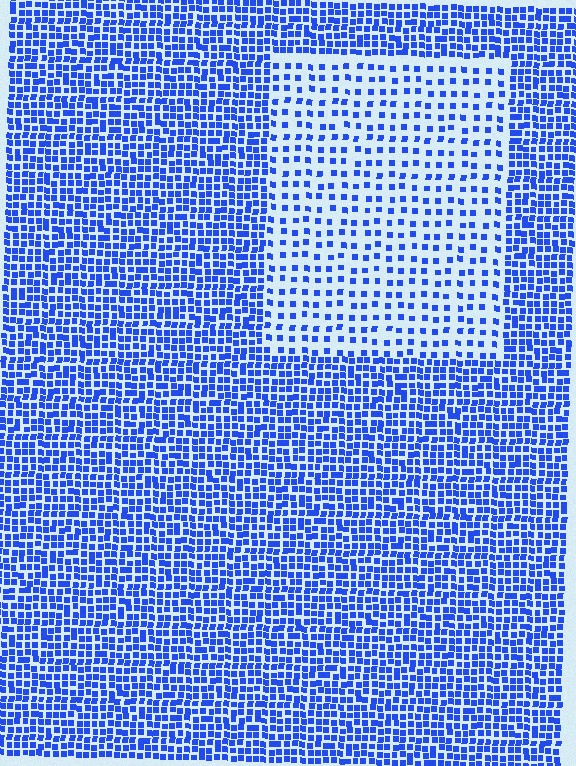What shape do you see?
I see a rectangle.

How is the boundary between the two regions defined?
The boundary is defined by a change in element density (approximately 2.4x ratio). All elements are the same color, size, and shape.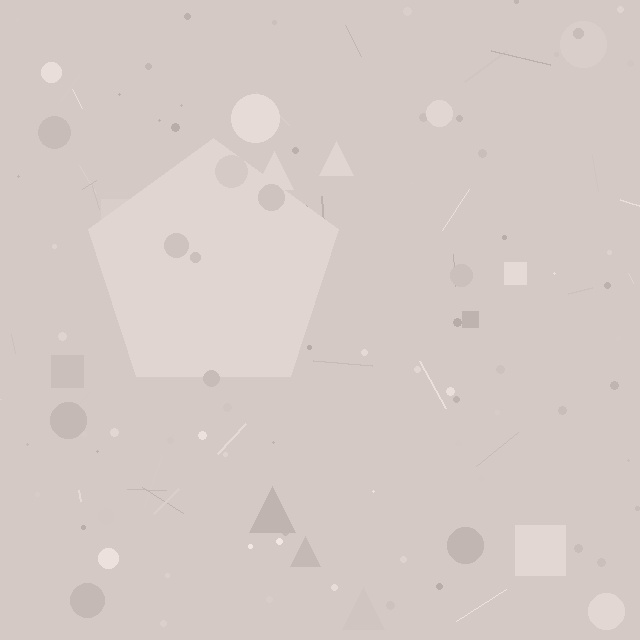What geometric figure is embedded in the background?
A pentagon is embedded in the background.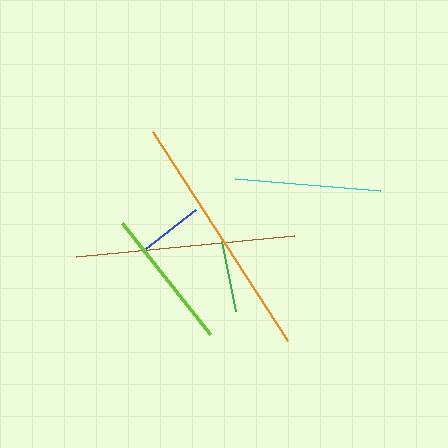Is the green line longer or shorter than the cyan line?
The cyan line is longer than the green line.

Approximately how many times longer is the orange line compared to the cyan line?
The orange line is approximately 1.7 times the length of the cyan line.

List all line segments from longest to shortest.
From longest to shortest: orange, brown, cyan, lime, green, blue.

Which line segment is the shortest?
The blue line is the shortest at approximately 64 pixels.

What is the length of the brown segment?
The brown segment is approximately 219 pixels long.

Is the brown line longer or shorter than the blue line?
The brown line is longer than the blue line.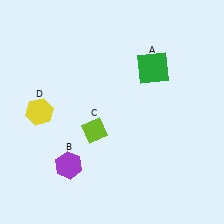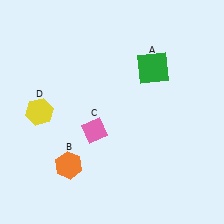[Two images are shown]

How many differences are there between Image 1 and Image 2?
There are 2 differences between the two images.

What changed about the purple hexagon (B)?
In Image 1, B is purple. In Image 2, it changed to orange.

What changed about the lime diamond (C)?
In Image 1, C is lime. In Image 2, it changed to pink.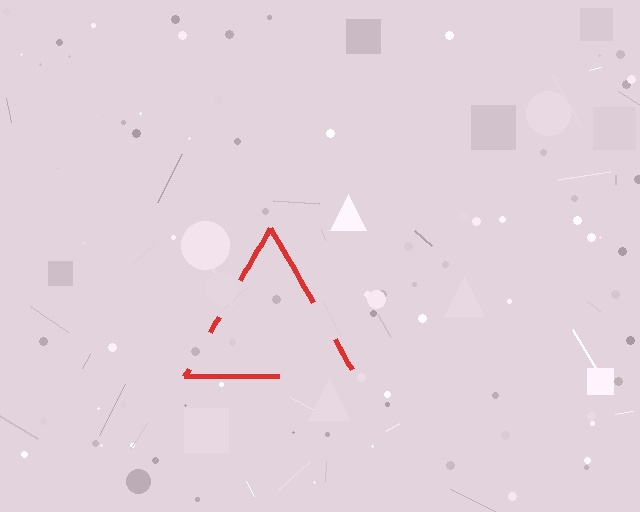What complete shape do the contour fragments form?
The contour fragments form a triangle.